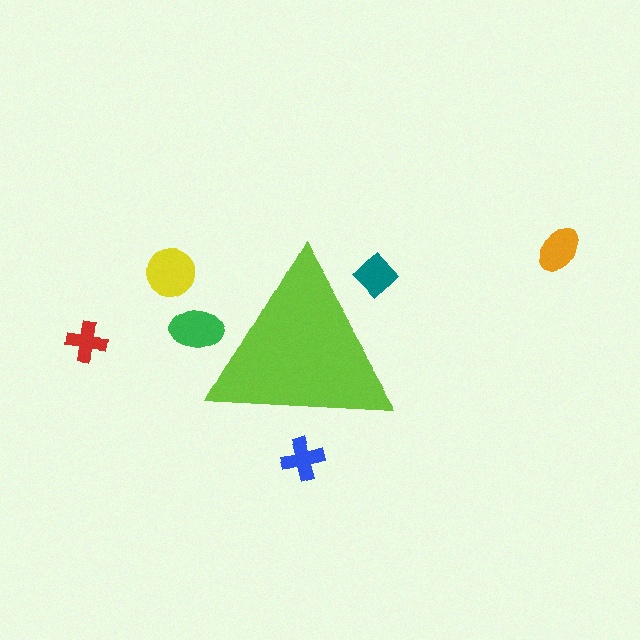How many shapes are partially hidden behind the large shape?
3 shapes are partially hidden.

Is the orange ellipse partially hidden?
No, the orange ellipse is fully visible.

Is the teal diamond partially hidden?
Yes, the teal diamond is partially hidden behind the lime triangle.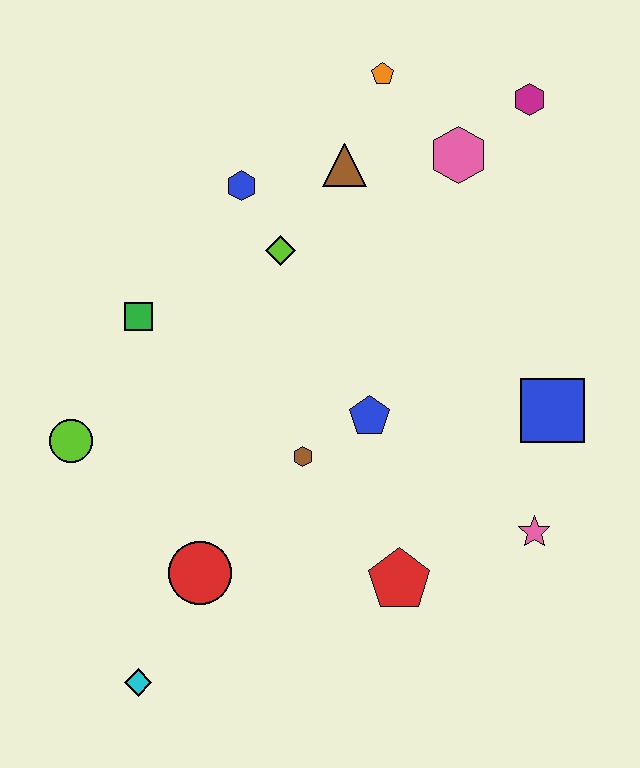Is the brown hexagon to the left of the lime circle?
No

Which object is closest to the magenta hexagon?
The pink hexagon is closest to the magenta hexagon.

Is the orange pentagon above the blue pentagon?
Yes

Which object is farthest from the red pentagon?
The orange pentagon is farthest from the red pentagon.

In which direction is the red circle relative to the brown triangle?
The red circle is below the brown triangle.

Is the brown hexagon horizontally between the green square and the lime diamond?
No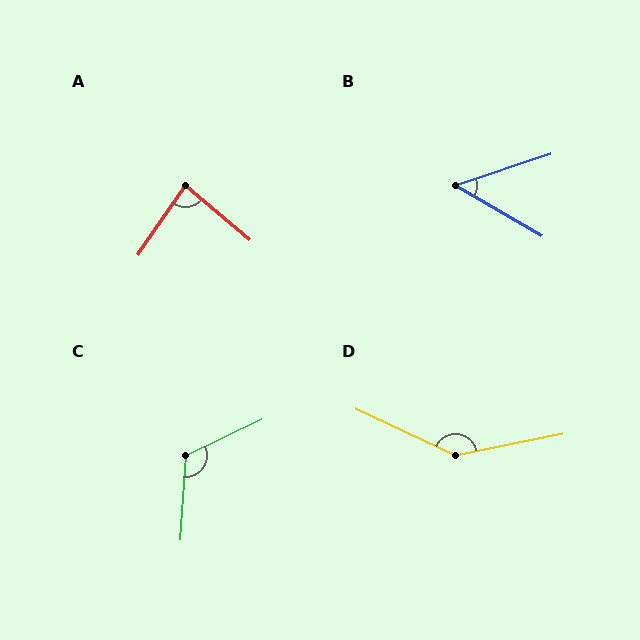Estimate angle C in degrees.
Approximately 120 degrees.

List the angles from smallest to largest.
B (49°), A (84°), C (120°), D (143°).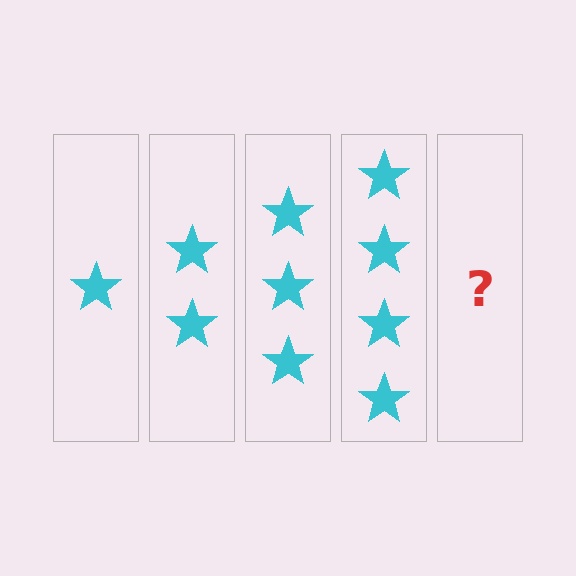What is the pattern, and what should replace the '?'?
The pattern is that each step adds one more star. The '?' should be 5 stars.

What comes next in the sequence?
The next element should be 5 stars.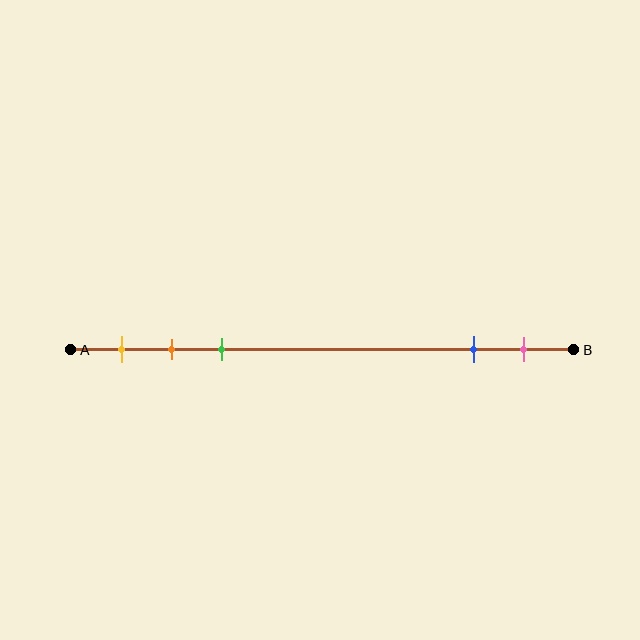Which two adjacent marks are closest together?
The orange and green marks are the closest adjacent pair.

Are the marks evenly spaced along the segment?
No, the marks are not evenly spaced.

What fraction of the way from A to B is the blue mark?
The blue mark is approximately 80% (0.8) of the way from A to B.